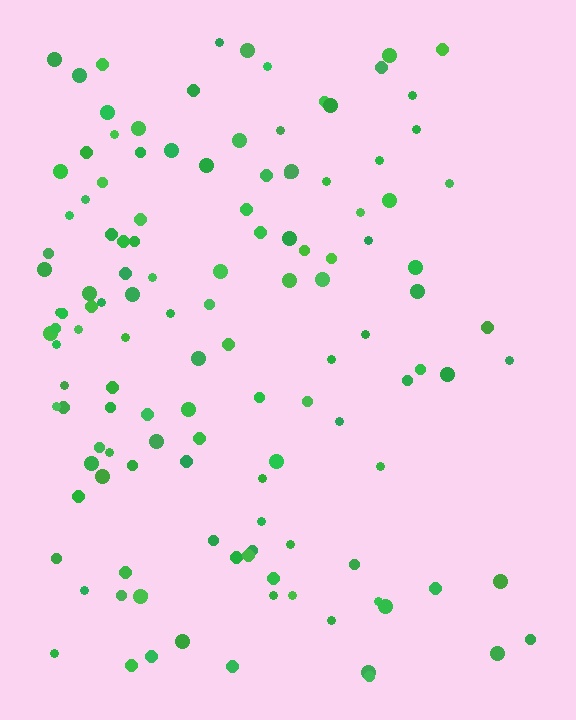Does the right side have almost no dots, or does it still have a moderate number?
Still a moderate number, just noticeably fewer than the left.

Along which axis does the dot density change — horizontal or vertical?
Horizontal.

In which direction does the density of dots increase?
From right to left, with the left side densest.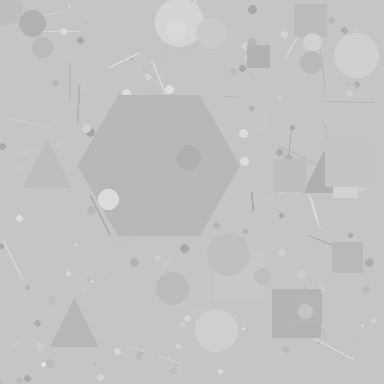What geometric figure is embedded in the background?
A hexagon is embedded in the background.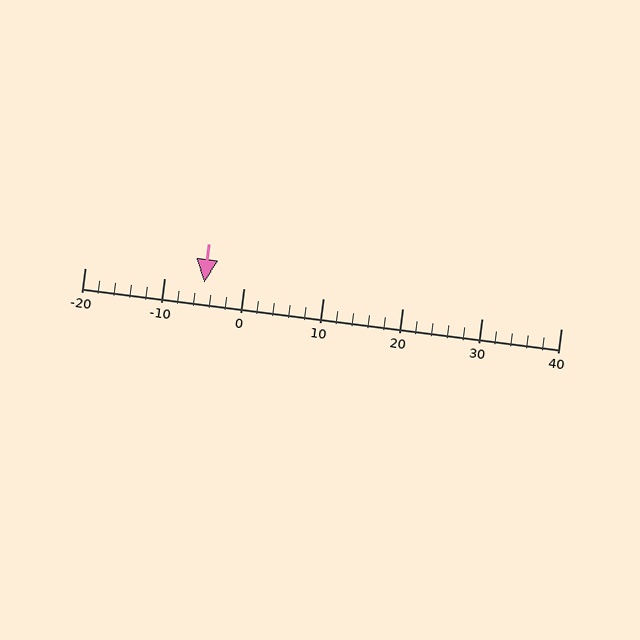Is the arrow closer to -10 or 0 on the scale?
The arrow is closer to 0.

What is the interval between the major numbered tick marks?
The major tick marks are spaced 10 units apart.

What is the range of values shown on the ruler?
The ruler shows values from -20 to 40.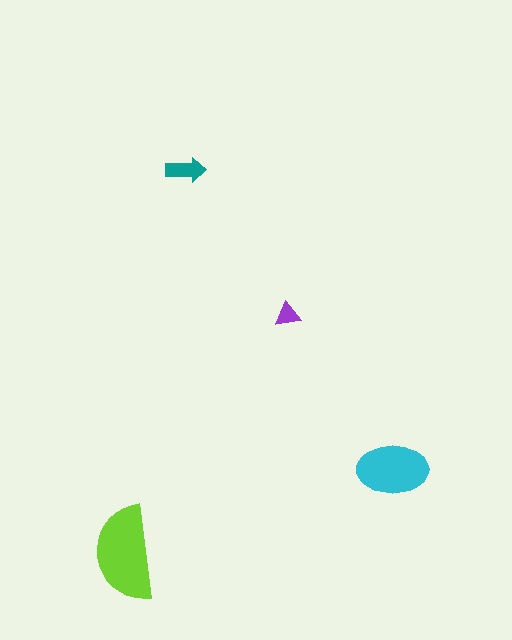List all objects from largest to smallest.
The lime semicircle, the cyan ellipse, the teal arrow, the purple triangle.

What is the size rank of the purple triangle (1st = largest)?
4th.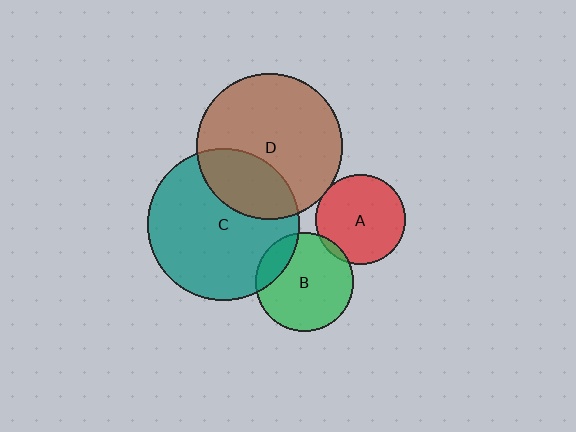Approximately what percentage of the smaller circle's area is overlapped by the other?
Approximately 15%.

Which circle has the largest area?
Circle C (teal).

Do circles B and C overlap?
Yes.